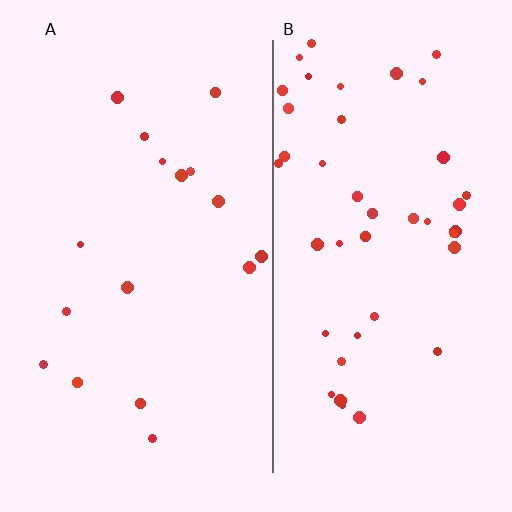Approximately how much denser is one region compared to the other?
Approximately 2.6× — region B over region A.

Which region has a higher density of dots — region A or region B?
B (the right).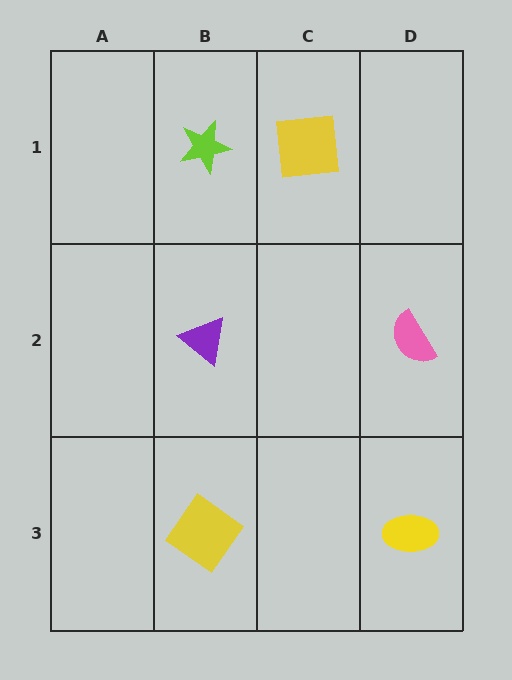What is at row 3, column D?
A yellow ellipse.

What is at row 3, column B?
A yellow diamond.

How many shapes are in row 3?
2 shapes.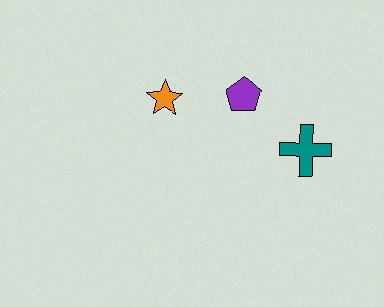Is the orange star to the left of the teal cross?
Yes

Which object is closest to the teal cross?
The purple pentagon is closest to the teal cross.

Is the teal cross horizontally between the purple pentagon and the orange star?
No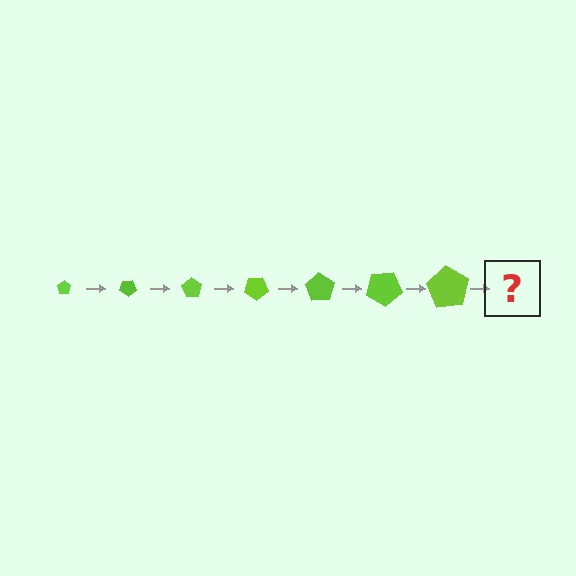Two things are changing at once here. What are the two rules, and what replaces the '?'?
The two rules are that the pentagon grows larger each step and it rotates 35 degrees each step. The '?' should be a pentagon, larger than the previous one and rotated 245 degrees from the start.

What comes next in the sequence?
The next element should be a pentagon, larger than the previous one and rotated 245 degrees from the start.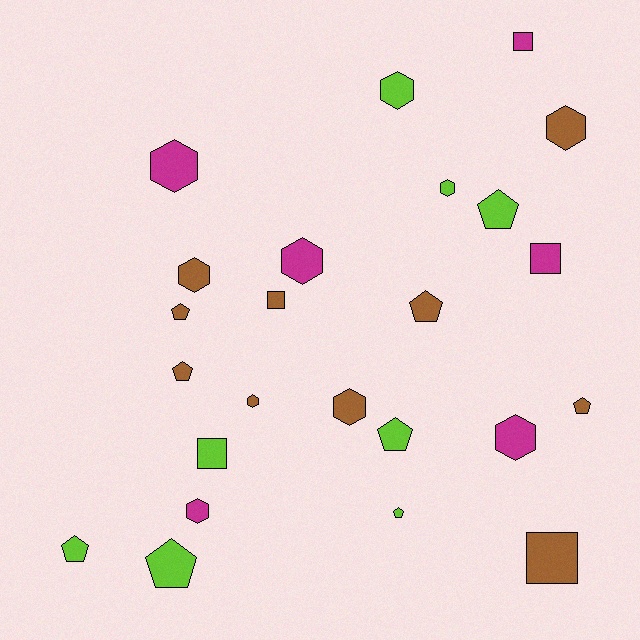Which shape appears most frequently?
Hexagon, with 10 objects.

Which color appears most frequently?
Brown, with 10 objects.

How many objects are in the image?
There are 24 objects.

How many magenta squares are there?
There are 2 magenta squares.